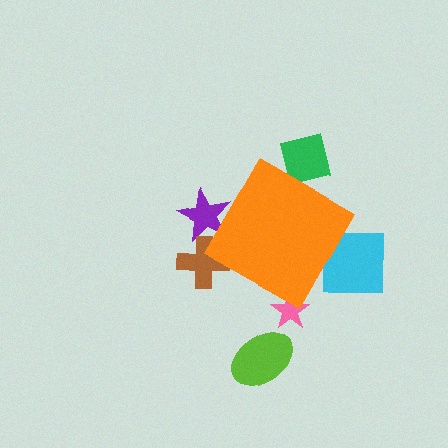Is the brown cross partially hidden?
Yes, the brown cross is partially hidden behind the orange diamond.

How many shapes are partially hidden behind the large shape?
5 shapes are partially hidden.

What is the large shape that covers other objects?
An orange diamond.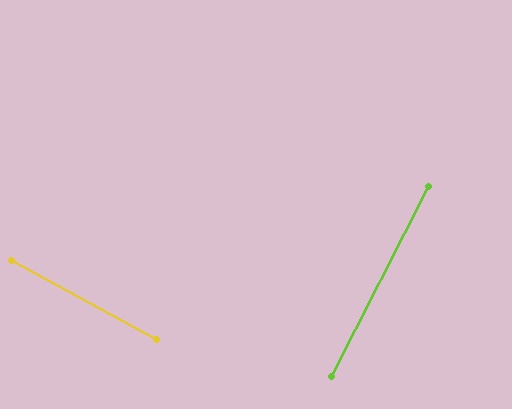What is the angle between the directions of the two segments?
Approximately 88 degrees.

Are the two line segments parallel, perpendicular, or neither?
Perpendicular — they meet at approximately 88°.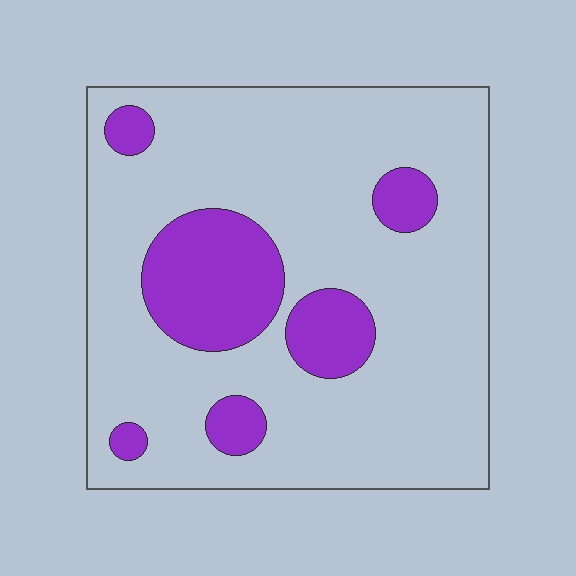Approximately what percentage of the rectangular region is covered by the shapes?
Approximately 20%.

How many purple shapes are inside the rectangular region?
6.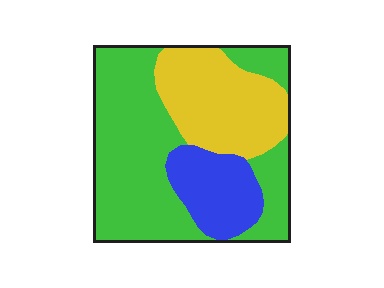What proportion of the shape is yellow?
Yellow takes up between a quarter and a half of the shape.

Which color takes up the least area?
Blue, at roughly 15%.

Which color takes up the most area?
Green, at roughly 55%.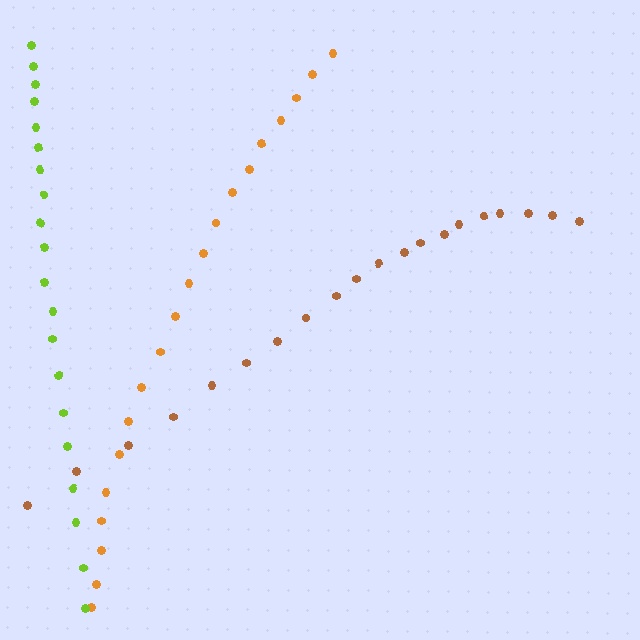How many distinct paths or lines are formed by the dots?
There are 3 distinct paths.